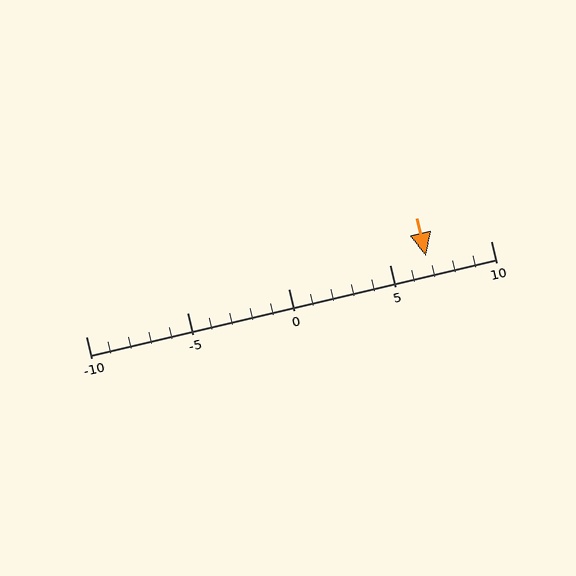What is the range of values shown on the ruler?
The ruler shows values from -10 to 10.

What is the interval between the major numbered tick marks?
The major tick marks are spaced 5 units apart.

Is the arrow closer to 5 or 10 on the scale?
The arrow is closer to 5.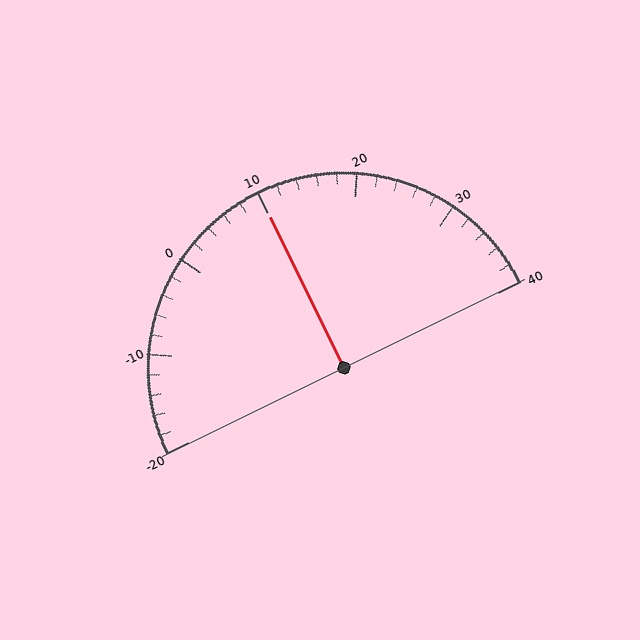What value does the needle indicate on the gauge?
The needle indicates approximately 10.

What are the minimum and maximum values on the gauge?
The gauge ranges from -20 to 40.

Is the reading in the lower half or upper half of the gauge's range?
The reading is in the upper half of the range (-20 to 40).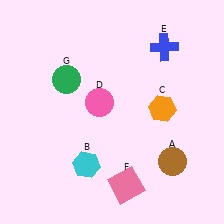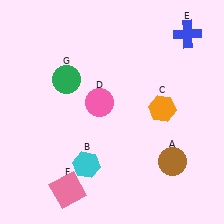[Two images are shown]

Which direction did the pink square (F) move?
The pink square (F) moved left.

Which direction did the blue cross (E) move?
The blue cross (E) moved right.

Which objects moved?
The objects that moved are: the blue cross (E), the pink square (F).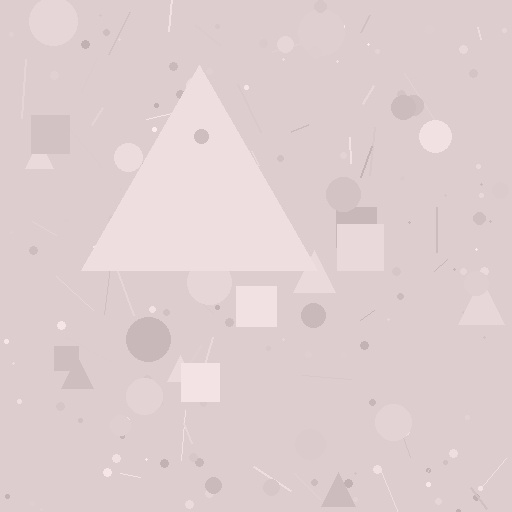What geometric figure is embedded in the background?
A triangle is embedded in the background.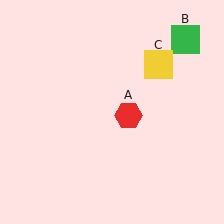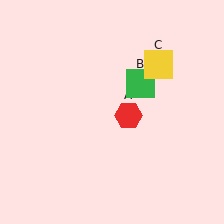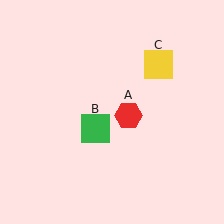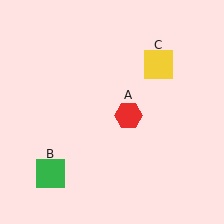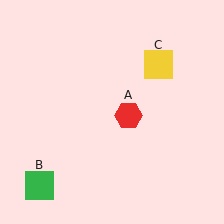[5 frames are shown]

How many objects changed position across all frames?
1 object changed position: green square (object B).